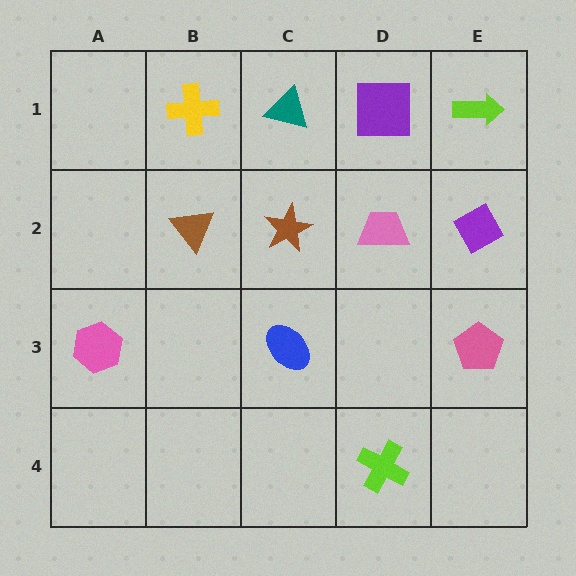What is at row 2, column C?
A brown star.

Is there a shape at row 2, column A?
No, that cell is empty.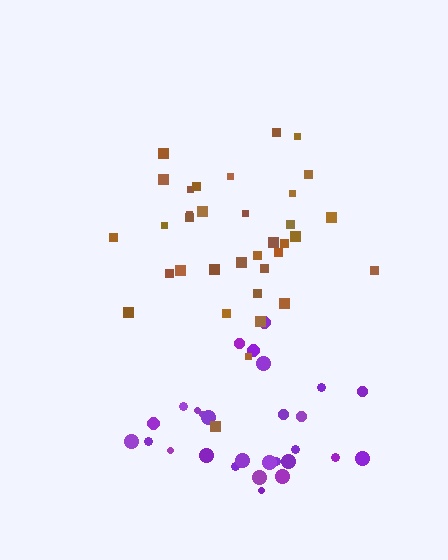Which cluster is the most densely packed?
Purple.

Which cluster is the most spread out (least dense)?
Brown.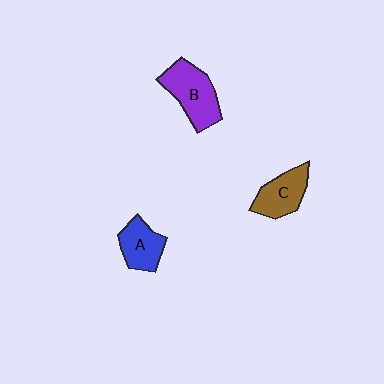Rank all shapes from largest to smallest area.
From largest to smallest: B (purple), C (brown), A (blue).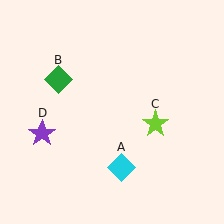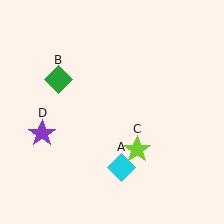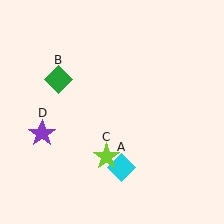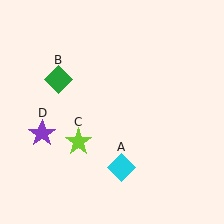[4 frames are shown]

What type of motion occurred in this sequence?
The lime star (object C) rotated clockwise around the center of the scene.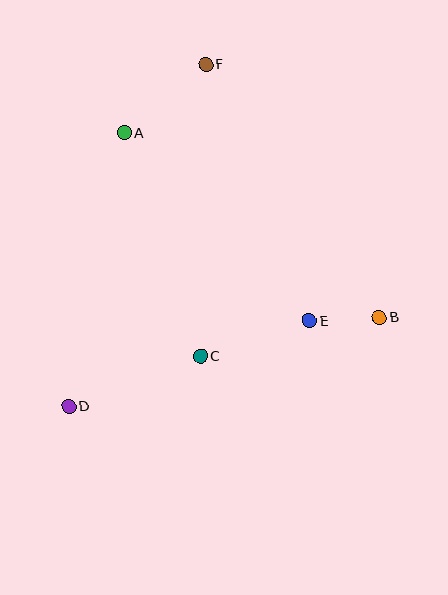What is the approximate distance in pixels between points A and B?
The distance between A and B is approximately 315 pixels.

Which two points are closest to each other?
Points B and E are closest to each other.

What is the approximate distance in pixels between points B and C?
The distance between B and C is approximately 183 pixels.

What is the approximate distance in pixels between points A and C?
The distance between A and C is approximately 236 pixels.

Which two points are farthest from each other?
Points D and F are farthest from each other.